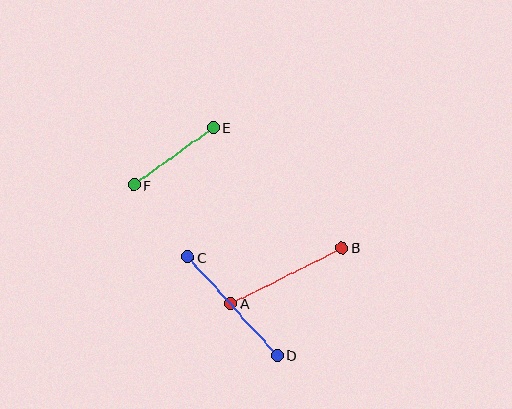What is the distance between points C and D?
The distance is approximately 133 pixels.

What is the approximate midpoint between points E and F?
The midpoint is at approximately (174, 156) pixels.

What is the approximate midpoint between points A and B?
The midpoint is at approximately (286, 276) pixels.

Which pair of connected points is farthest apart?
Points C and D are farthest apart.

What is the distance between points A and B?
The distance is approximately 124 pixels.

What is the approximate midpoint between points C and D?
The midpoint is at approximately (232, 306) pixels.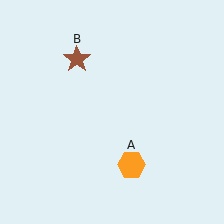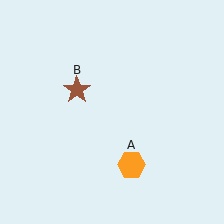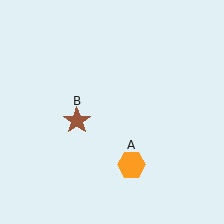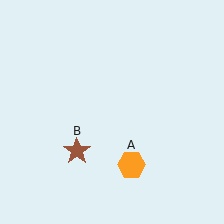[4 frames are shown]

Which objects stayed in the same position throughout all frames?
Orange hexagon (object A) remained stationary.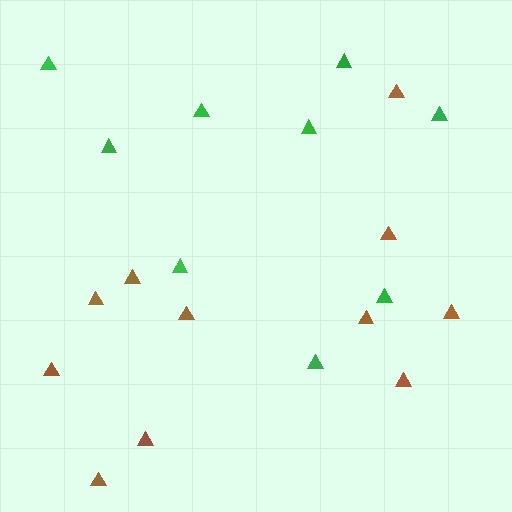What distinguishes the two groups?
There are 2 groups: one group of green triangles (9) and one group of brown triangles (11).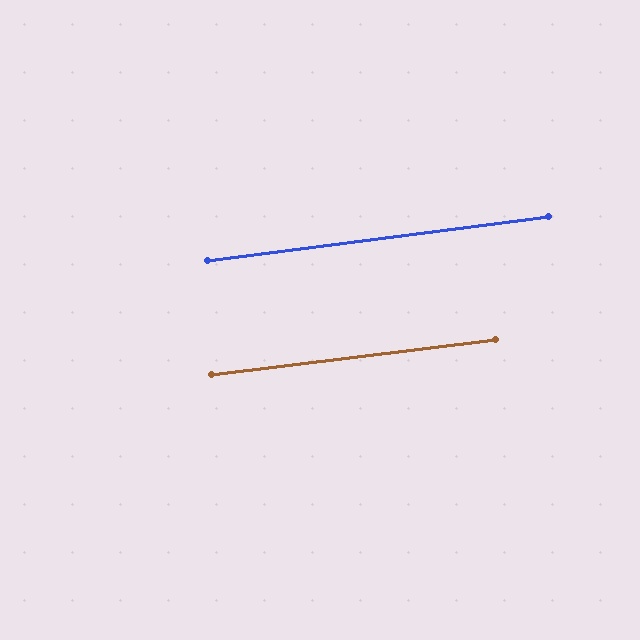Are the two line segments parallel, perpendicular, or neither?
Parallel — their directions differ by only 0.6°.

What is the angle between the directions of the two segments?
Approximately 1 degree.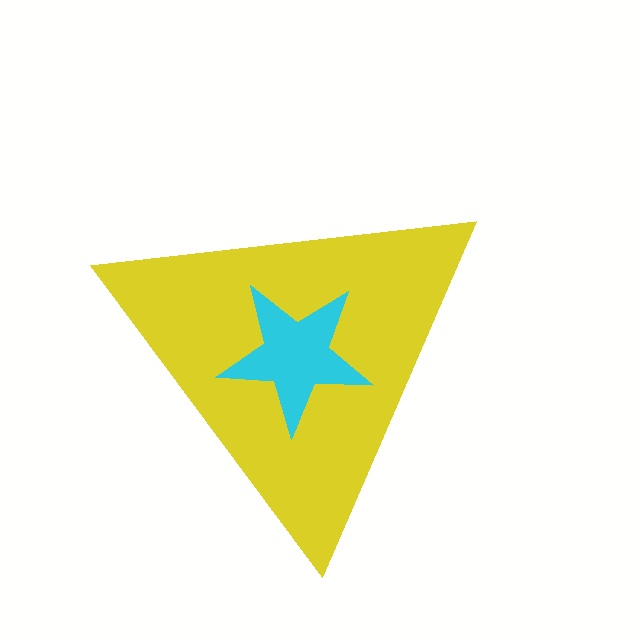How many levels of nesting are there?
2.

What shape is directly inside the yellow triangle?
The cyan star.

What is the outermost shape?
The yellow triangle.